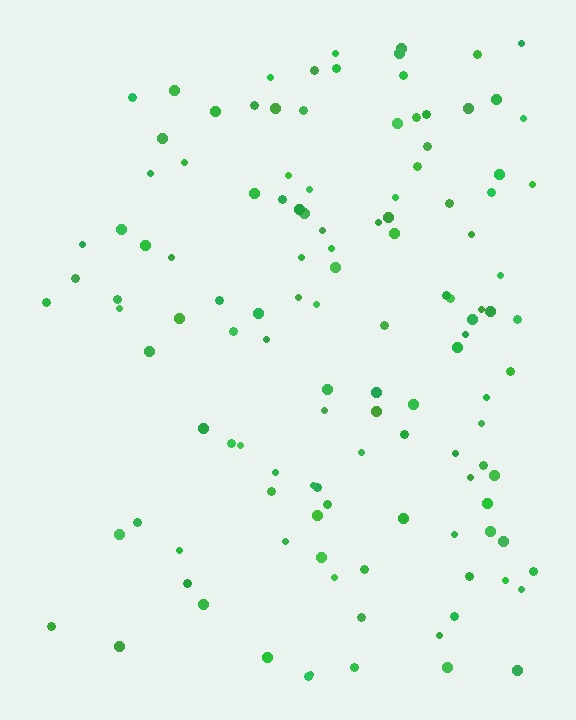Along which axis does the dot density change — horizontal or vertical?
Horizontal.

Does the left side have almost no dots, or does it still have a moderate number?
Still a moderate number, just noticeably fewer than the right.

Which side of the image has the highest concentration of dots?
The right.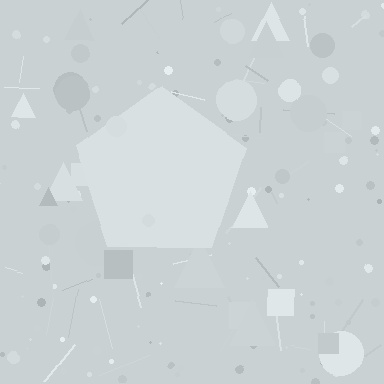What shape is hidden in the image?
A pentagon is hidden in the image.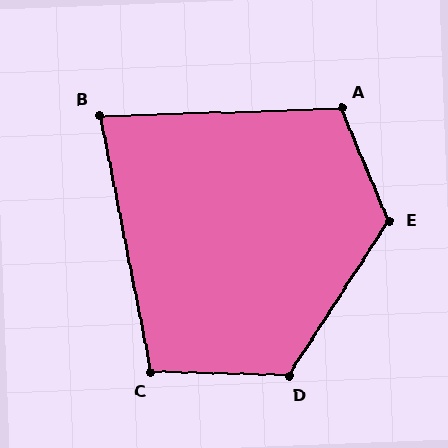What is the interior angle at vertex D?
Approximately 121 degrees (obtuse).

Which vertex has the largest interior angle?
E, at approximately 124 degrees.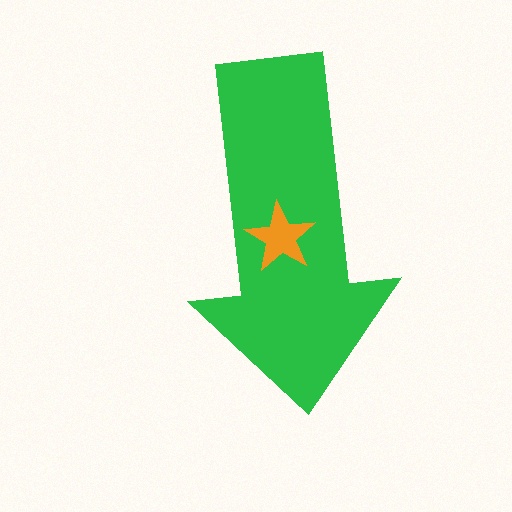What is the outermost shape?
The green arrow.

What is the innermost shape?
The orange star.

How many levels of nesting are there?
2.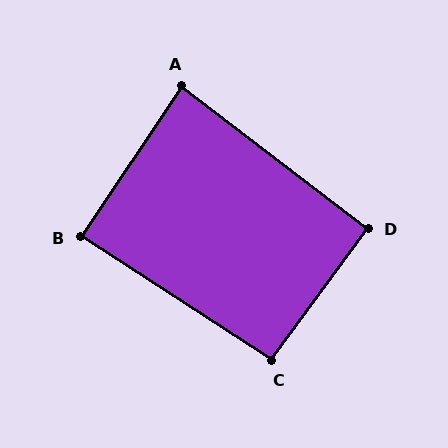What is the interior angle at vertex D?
Approximately 91 degrees (approximately right).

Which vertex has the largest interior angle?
C, at approximately 94 degrees.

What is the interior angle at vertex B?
Approximately 89 degrees (approximately right).